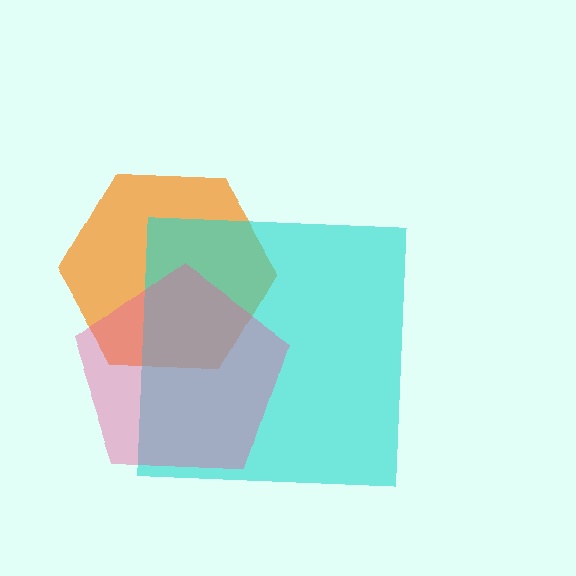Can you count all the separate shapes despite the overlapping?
Yes, there are 3 separate shapes.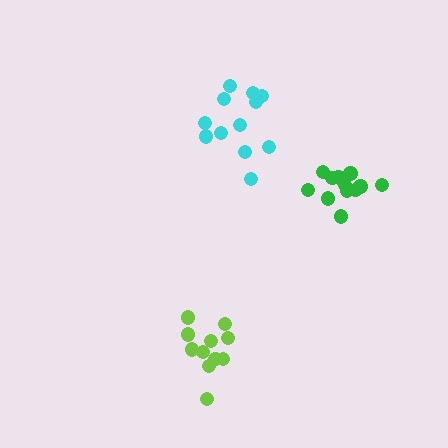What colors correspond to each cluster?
The clusters are colored: green, lime, cyan.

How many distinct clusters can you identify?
There are 3 distinct clusters.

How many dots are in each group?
Group 1: 14 dots, Group 2: 11 dots, Group 3: 12 dots (37 total).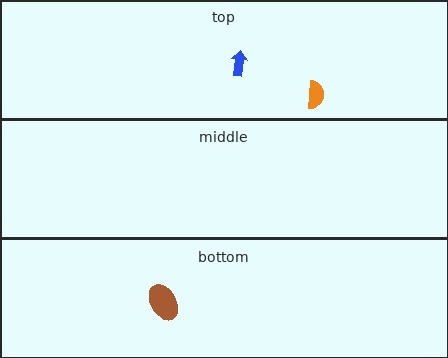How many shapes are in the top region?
2.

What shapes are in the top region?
The blue arrow, the orange semicircle.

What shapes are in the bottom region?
The brown ellipse.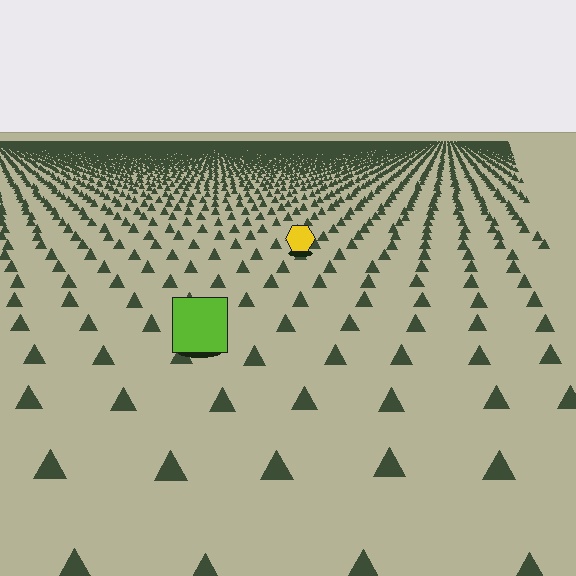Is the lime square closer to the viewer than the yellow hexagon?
Yes. The lime square is closer — you can tell from the texture gradient: the ground texture is coarser near it.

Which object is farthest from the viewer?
The yellow hexagon is farthest from the viewer. It appears smaller and the ground texture around it is denser.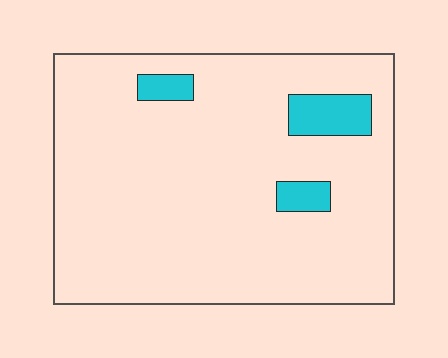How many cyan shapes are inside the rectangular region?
3.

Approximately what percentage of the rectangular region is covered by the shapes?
Approximately 10%.